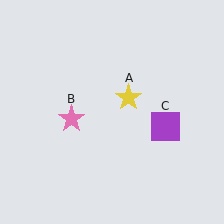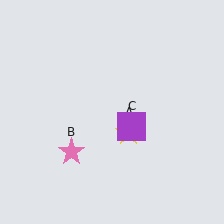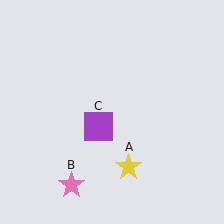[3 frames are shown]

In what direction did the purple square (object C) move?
The purple square (object C) moved left.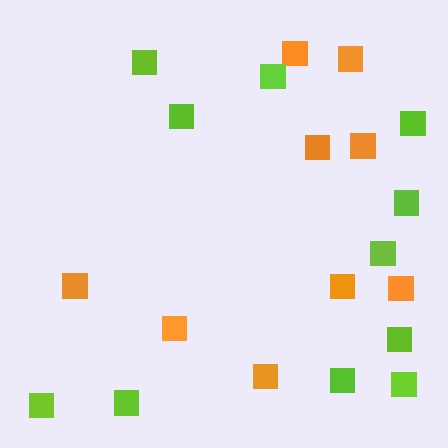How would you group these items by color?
There are 2 groups: one group of orange squares (9) and one group of lime squares (11).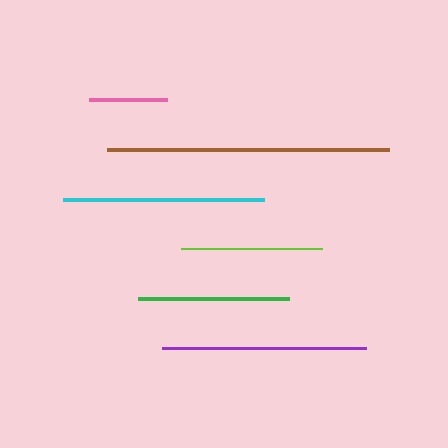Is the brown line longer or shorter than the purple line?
The brown line is longer than the purple line.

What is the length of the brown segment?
The brown segment is approximately 283 pixels long.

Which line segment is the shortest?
The pink line is the shortest at approximately 78 pixels.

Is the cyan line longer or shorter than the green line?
The cyan line is longer than the green line.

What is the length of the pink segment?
The pink segment is approximately 78 pixels long.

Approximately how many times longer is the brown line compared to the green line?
The brown line is approximately 1.9 times the length of the green line.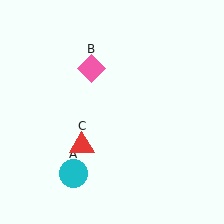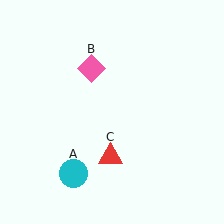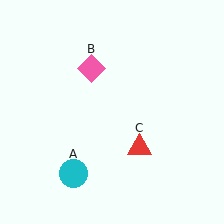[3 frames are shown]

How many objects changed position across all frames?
1 object changed position: red triangle (object C).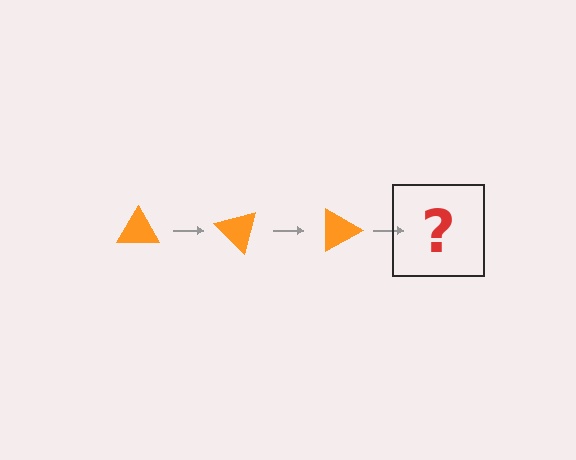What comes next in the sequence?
The next element should be an orange triangle rotated 135 degrees.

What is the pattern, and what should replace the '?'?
The pattern is that the triangle rotates 45 degrees each step. The '?' should be an orange triangle rotated 135 degrees.